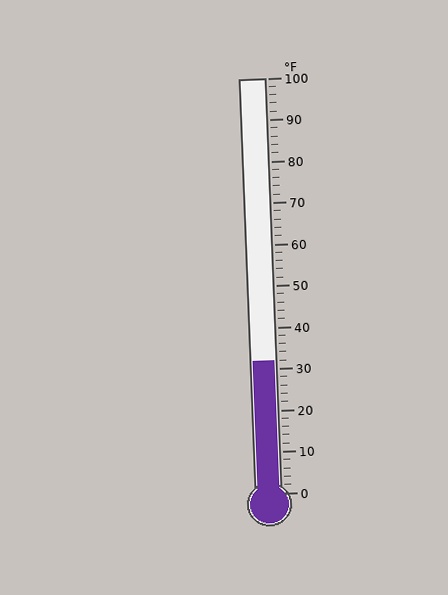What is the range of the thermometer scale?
The thermometer scale ranges from 0°F to 100°F.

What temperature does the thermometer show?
The thermometer shows approximately 32°F.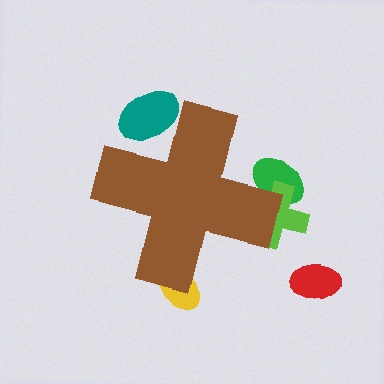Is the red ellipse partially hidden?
No, the red ellipse is fully visible.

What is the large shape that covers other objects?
A brown cross.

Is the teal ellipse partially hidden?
Yes, the teal ellipse is partially hidden behind the brown cross.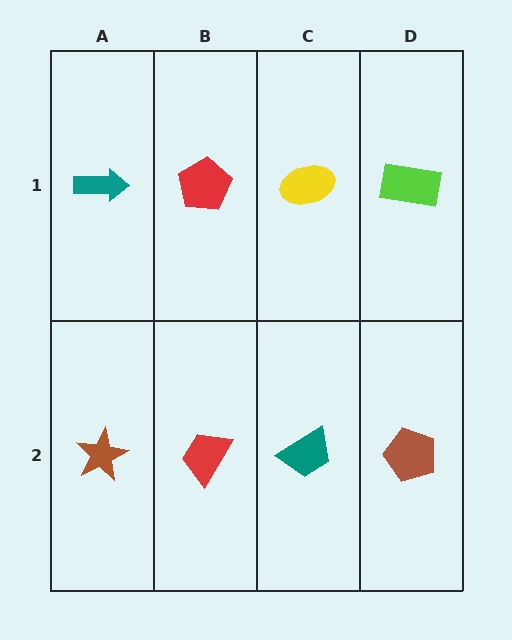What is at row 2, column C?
A teal trapezoid.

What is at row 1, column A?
A teal arrow.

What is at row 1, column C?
A yellow ellipse.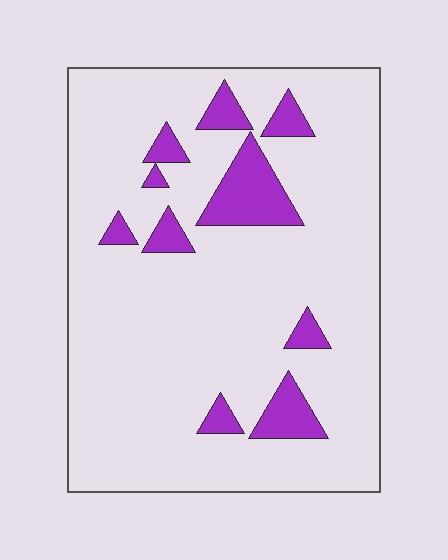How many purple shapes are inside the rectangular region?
10.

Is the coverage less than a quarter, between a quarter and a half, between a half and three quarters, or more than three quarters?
Less than a quarter.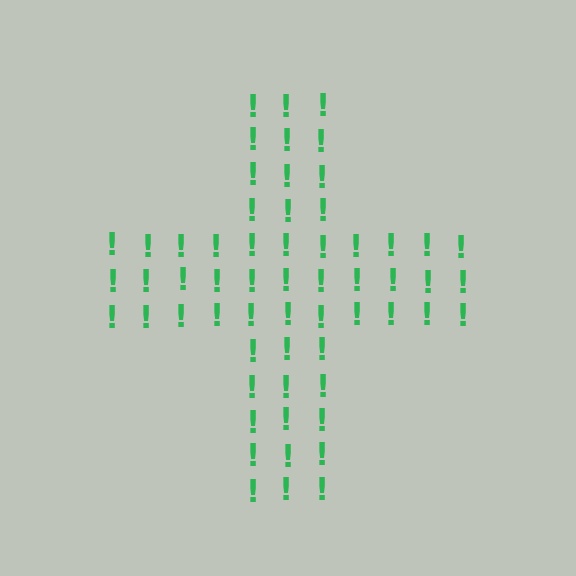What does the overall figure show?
The overall figure shows a cross.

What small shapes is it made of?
It is made of small exclamation marks.